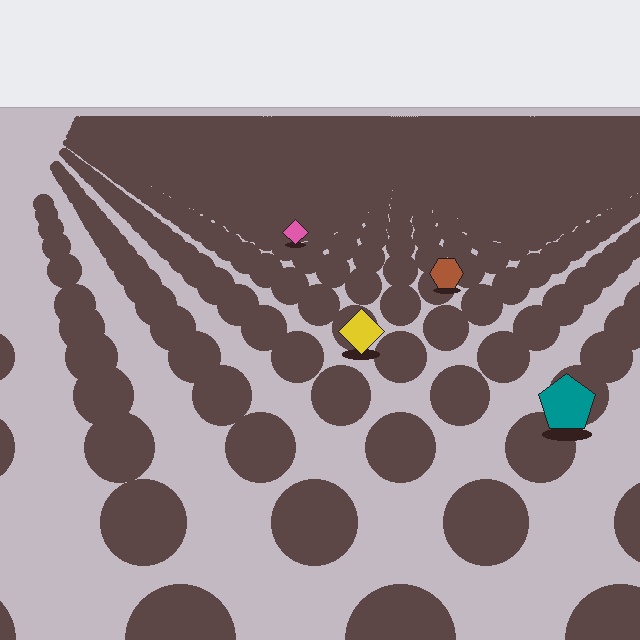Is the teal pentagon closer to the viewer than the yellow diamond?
Yes. The teal pentagon is closer — you can tell from the texture gradient: the ground texture is coarser near it.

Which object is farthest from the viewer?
The pink diamond is farthest from the viewer. It appears smaller and the ground texture around it is denser.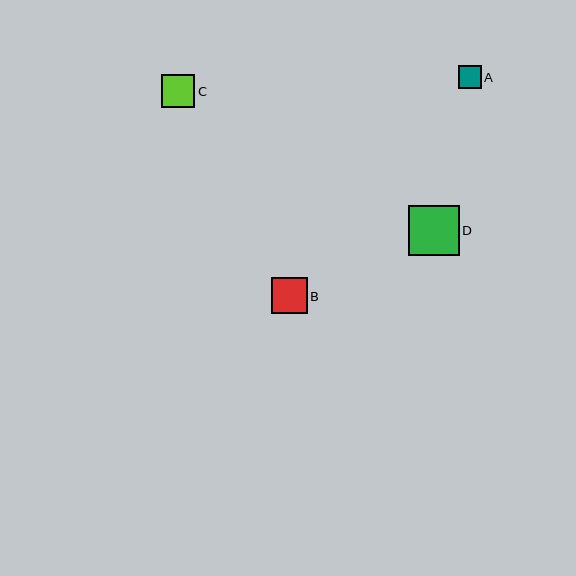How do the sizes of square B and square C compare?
Square B and square C are approximately the same size.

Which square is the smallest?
Square A is the smallest with a size of approximately 23 pixels.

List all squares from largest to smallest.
From largest to smallest: D, B, C, A.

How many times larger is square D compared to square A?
Square D is approximately 2.2 times the size of square A.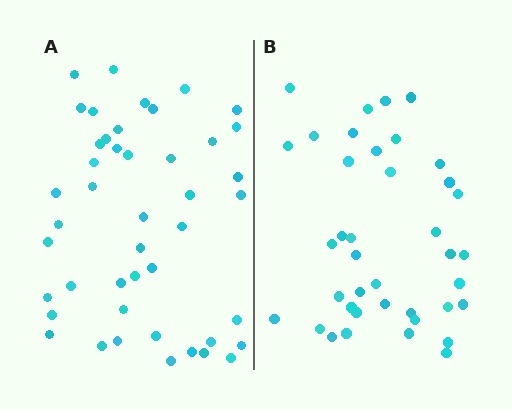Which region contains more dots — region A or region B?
Region A (the left region) has more dots.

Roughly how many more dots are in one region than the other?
Region A has about 6 more dots than region B.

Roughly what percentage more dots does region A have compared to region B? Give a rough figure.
About 15% more.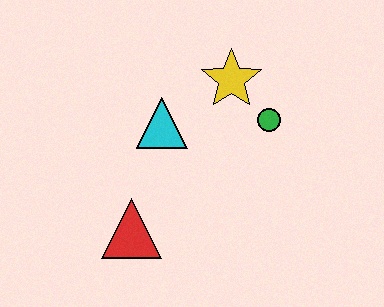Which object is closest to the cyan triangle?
The yellow star is closest to the cyan triangle.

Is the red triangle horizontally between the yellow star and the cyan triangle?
No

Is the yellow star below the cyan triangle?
No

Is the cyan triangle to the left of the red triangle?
No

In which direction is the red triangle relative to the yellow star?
The red triangle is below the yellow star.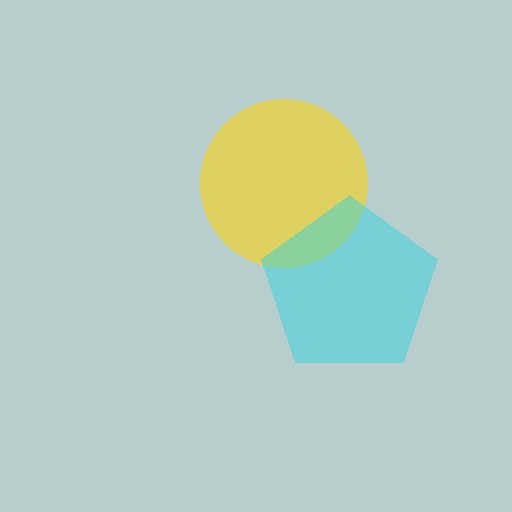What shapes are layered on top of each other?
The layered shapes are: a yellow circle, a cyan pentagon.